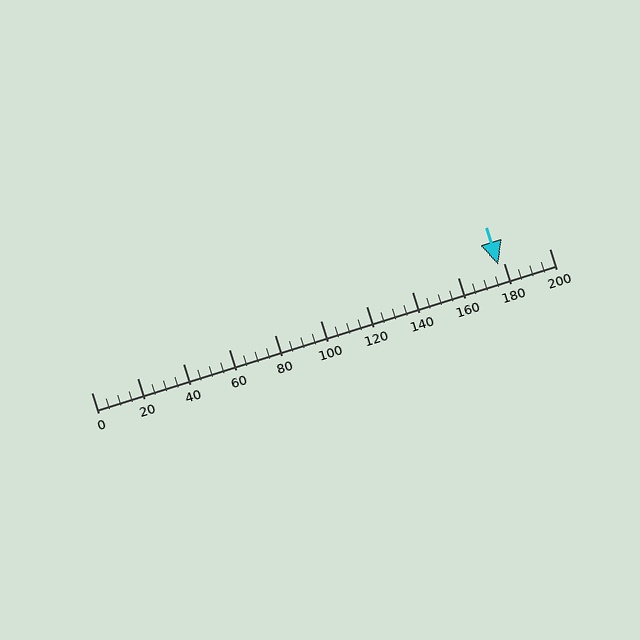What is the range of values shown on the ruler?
The ruler shows values from 0 to 200.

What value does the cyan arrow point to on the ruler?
The cyan arrow points to approximately 178.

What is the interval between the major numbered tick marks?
The major tick marks are spaced 20 units apart.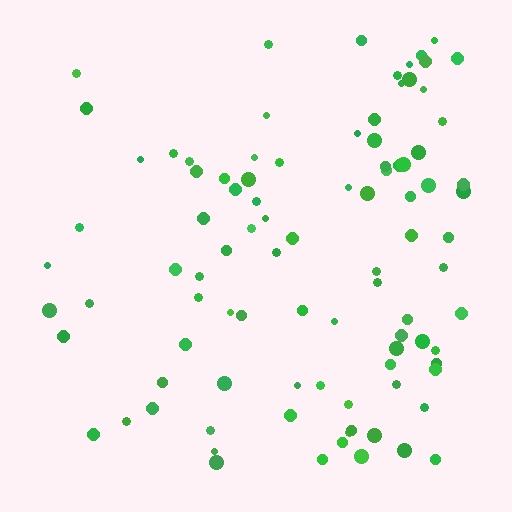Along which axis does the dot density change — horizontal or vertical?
Horizontal.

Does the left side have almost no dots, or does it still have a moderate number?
Still a moderate number, just noticeably fewer than the right.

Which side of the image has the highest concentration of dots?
The right.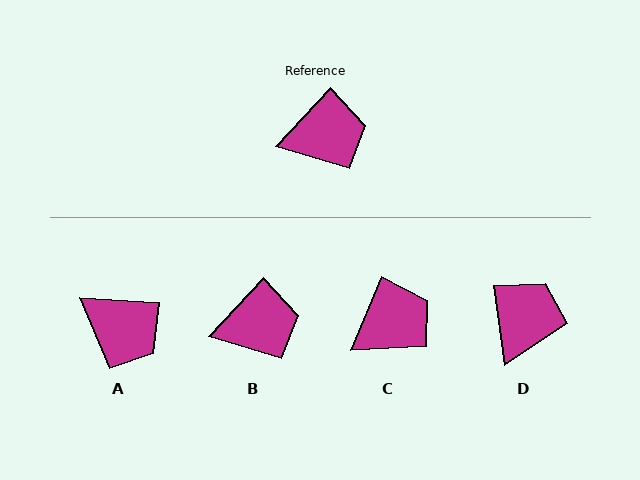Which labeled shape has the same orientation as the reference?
B.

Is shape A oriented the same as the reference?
No, it is off by about 50 degrees.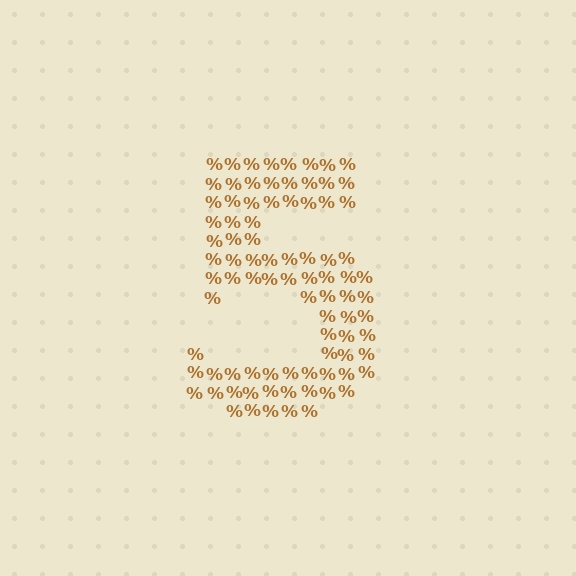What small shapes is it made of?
It is made of small percent signs.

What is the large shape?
The large shape is the digit 5.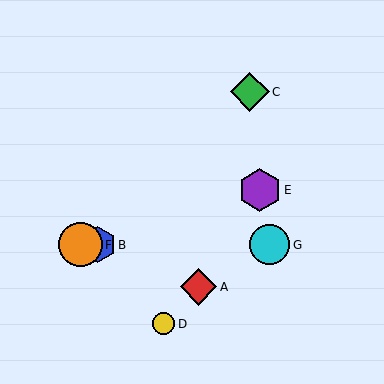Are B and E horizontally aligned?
No, B is at y≈245 and E is at y≈190.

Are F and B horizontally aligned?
Yes, both are at y≈245.